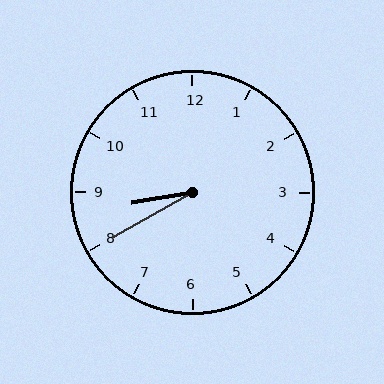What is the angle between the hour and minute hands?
Approximately 20 degrees.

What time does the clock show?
8:40.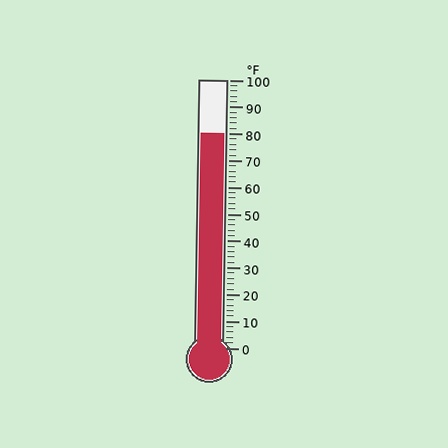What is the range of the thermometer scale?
The thermometer scale ranges from 0°F to 100°F.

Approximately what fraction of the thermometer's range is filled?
The thermometer is filled to approximately 80% of its range.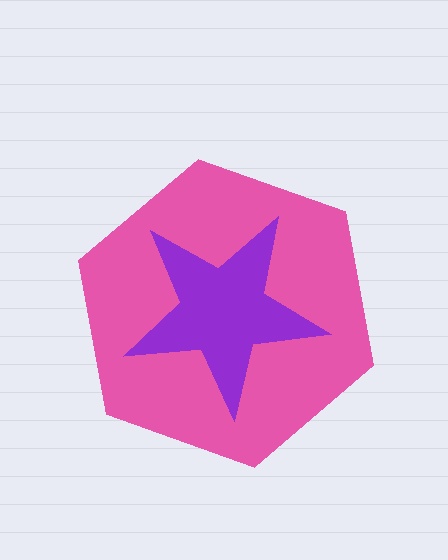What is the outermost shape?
The pink hexagon.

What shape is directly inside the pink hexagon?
The purple star.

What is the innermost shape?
The purple star.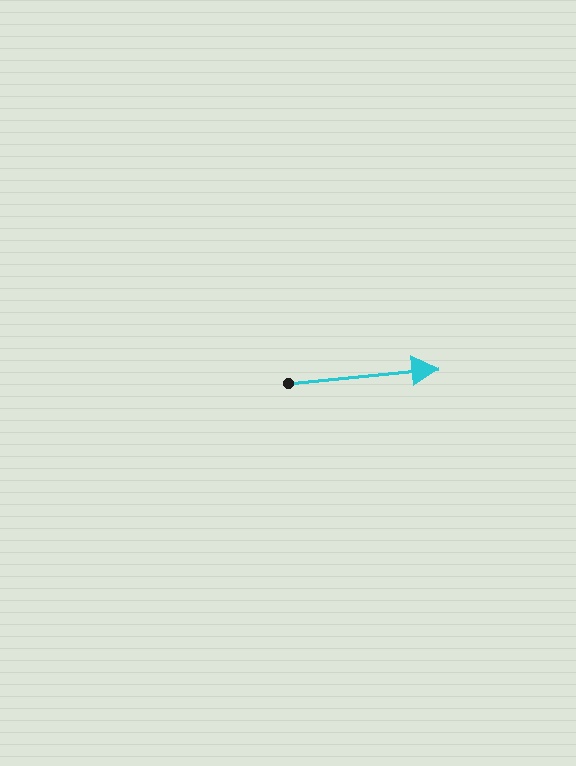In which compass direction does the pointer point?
East.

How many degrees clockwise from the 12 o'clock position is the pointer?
Approximately 84 degrees.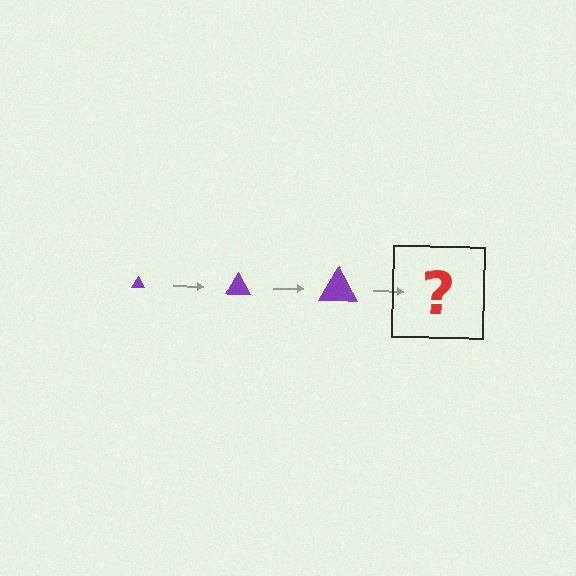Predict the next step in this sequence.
The next step is a purple triangle, larger than the previous one.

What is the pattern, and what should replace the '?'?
The pattern is that the triangle gets progressively larger each step. The '?' should be a purple triangle, larger than the previous one.